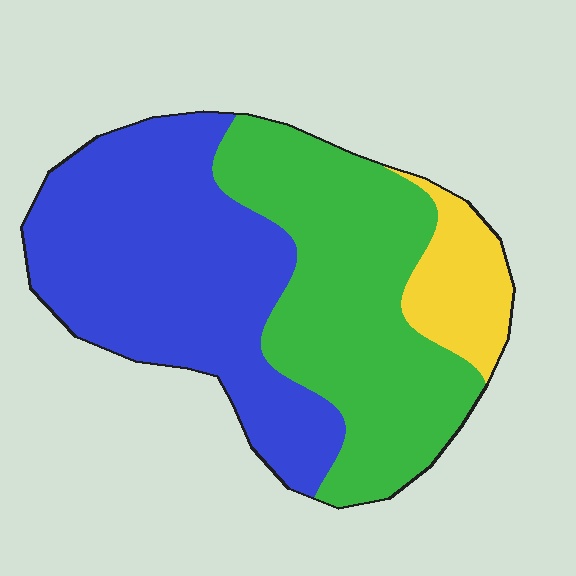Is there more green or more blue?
Blue.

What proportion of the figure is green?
Green takes up between a quarter and a half of the figure.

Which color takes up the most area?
Blue, at roughly 45%.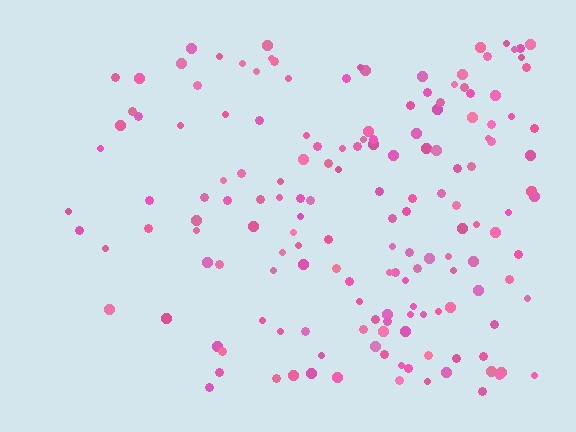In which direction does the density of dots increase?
From left to right, with the right side densest.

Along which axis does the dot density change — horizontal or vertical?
Horizontal.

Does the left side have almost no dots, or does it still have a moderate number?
Still a moderate number, just noticeably fewer than the right.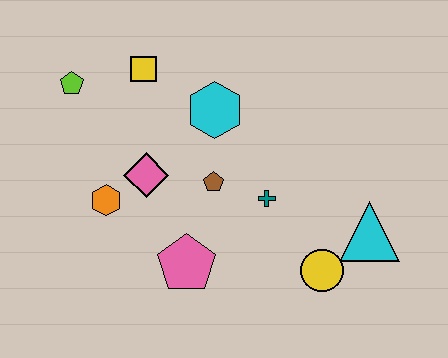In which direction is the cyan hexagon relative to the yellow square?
The cyan hexagon is to the right of the yellow square.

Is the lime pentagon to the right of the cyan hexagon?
No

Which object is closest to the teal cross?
The brown pentagon is closest to the teal cross.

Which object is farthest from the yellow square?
The cyan triangle is farthest from the yellow square.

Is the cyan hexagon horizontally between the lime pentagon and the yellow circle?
Yes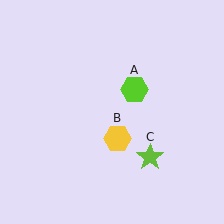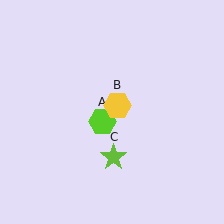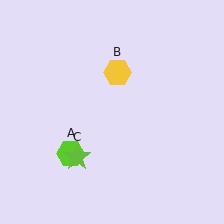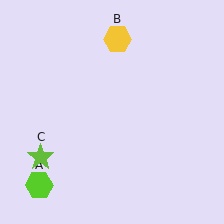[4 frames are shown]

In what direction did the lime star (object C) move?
The lime star (object C) moved left.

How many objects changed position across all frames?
3 objects changed position: lime hexagon (object A), yellow hexagon (object B), lime star (object C).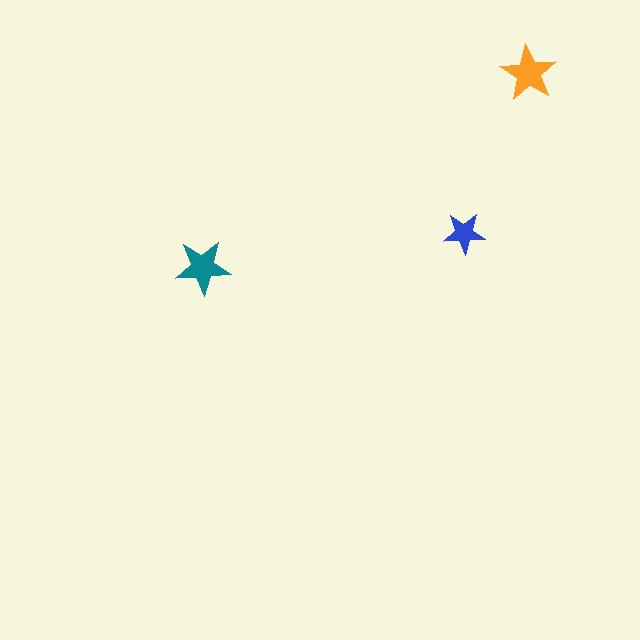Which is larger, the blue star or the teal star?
The teal one.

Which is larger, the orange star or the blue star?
The orange one.